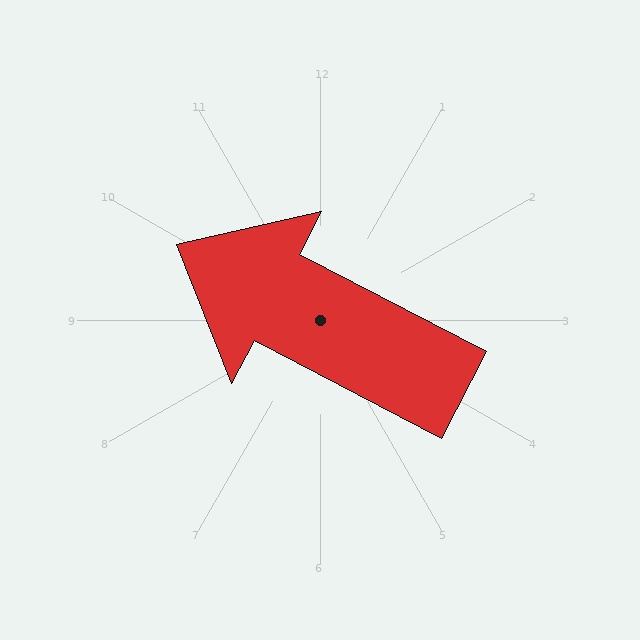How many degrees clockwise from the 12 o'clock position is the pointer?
Approximately 298 degrees.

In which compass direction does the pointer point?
Northwest.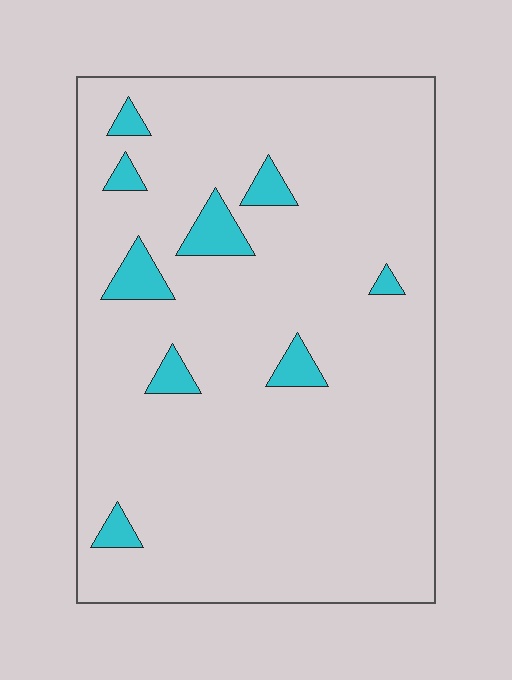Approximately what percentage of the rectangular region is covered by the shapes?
Approximately 5%.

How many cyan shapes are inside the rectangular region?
9.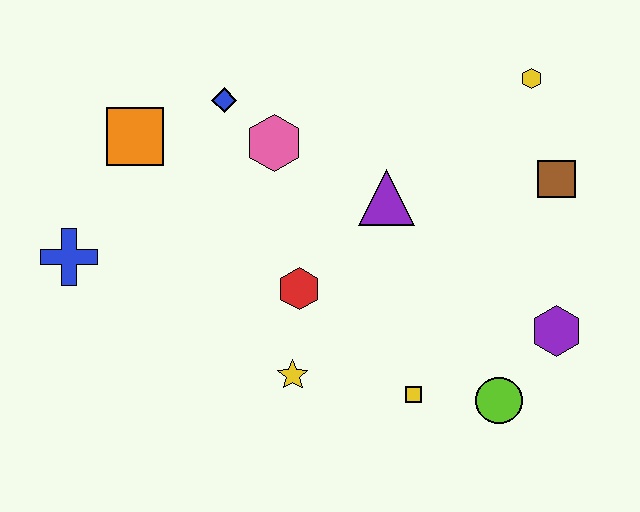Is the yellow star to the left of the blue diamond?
No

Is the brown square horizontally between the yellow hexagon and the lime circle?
No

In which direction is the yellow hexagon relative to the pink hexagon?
The yellow hexagon is to the right of the pink hexagon.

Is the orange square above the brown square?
Yes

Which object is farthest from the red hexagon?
The yellow hexagon is farthest from the red hexagon.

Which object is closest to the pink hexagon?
The blue diamond is closest to the pink hexagon.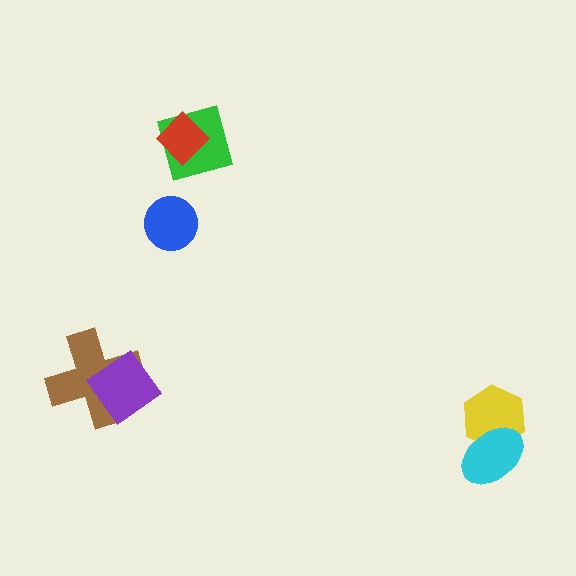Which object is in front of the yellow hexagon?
The cyan ellipse is in front of the yellow hexagon.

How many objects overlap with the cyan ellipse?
1 object overlaps with the cyan ellipse.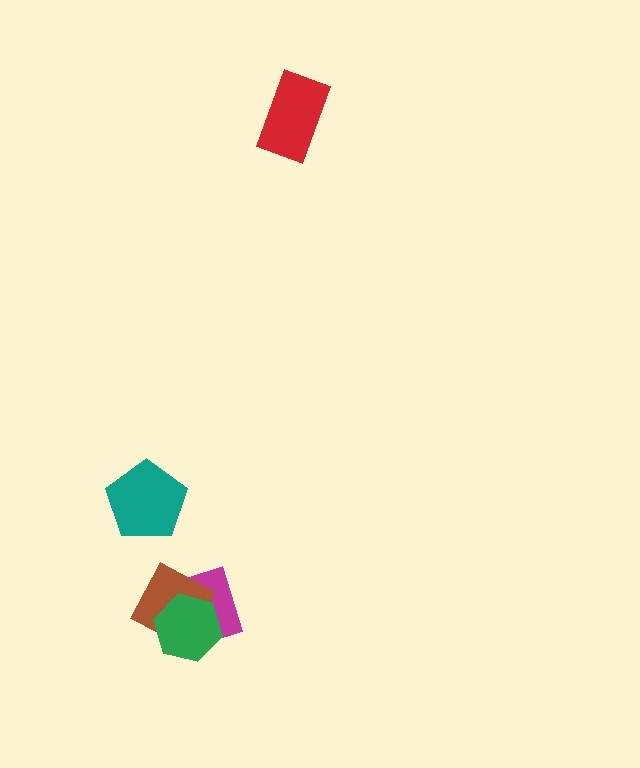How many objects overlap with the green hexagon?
2 objects overlap with the green hexagon.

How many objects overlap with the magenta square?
2 objects overlap with the magenta square.